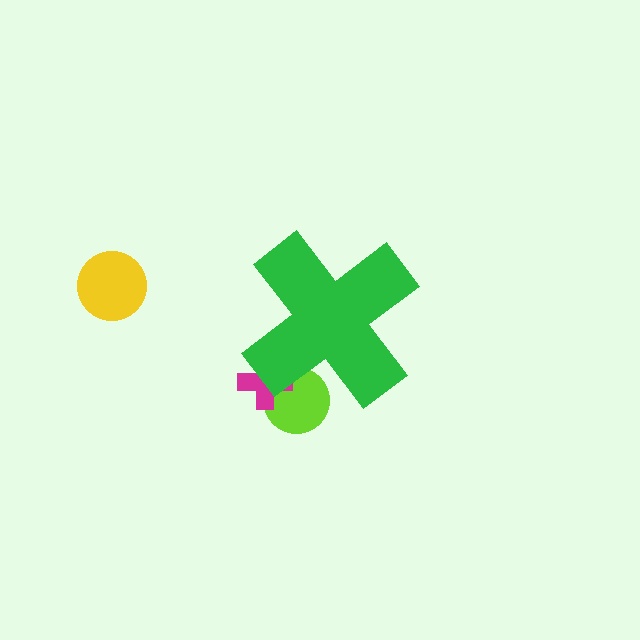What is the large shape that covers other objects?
A green cross.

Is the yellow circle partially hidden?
No, the yellow circle is fully visible.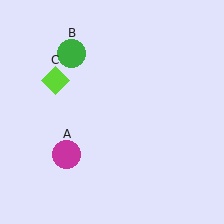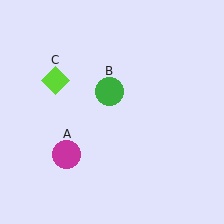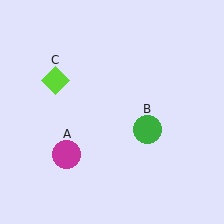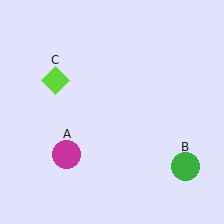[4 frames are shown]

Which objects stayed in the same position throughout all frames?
Magenta circle (object A) and lime diamond (object C) remained stationary.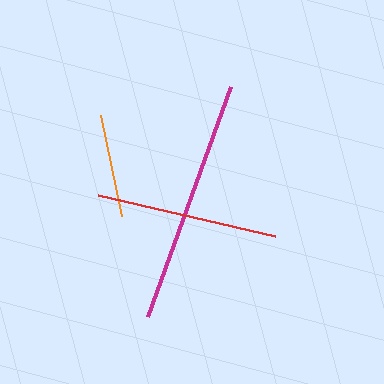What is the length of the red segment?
The red segment is approximately 182 pixels long.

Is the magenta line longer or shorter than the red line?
The magenta line is longer than the red line.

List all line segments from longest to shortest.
From longest to shortest: magenta, red, orange.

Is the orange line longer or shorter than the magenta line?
The magenta line is longer than the orange line.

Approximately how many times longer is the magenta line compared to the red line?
The magenta line is approximately 1.3 times the length of the red line.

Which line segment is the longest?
The magenta line is the longest at approximately 244 pixels.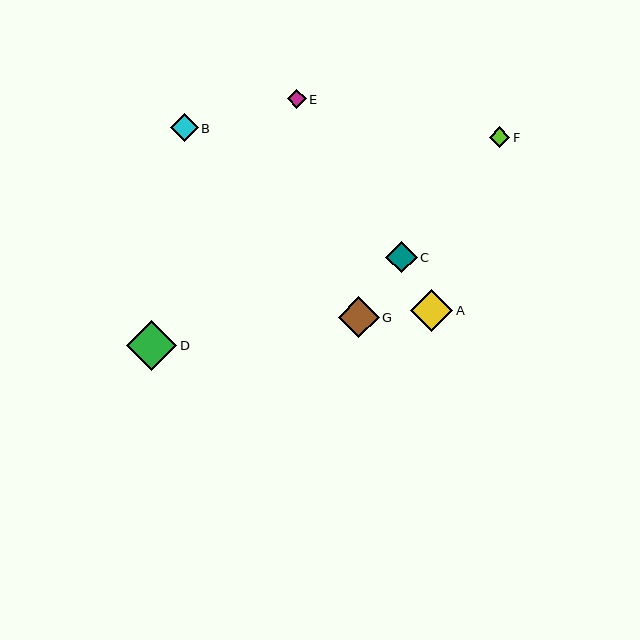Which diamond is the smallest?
Diamond E is the smallest with a size of approximately 19 pixels.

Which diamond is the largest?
Diamond D is the largest with a size of approximately 50 pixels.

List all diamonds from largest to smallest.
From largest to smallest: D, A, G, C, B, F, E.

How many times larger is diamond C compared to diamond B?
Diamond C is approximately 1.1 times the size of diamond B.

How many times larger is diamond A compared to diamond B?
Diamond A is approximately 1.5 times the size of diamond B.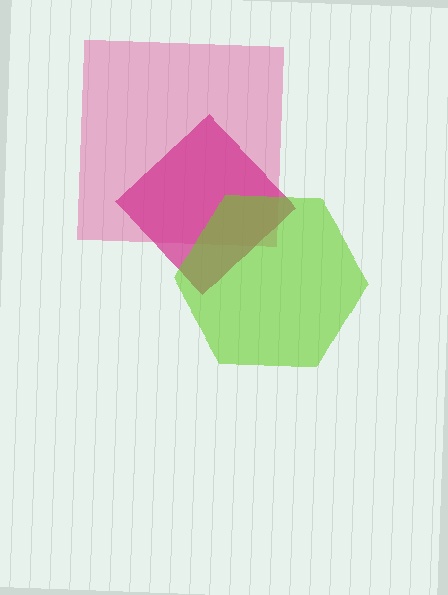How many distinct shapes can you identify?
There are 3 distinct shapes: a pink square, a magenta diamond, a lime hexagon.